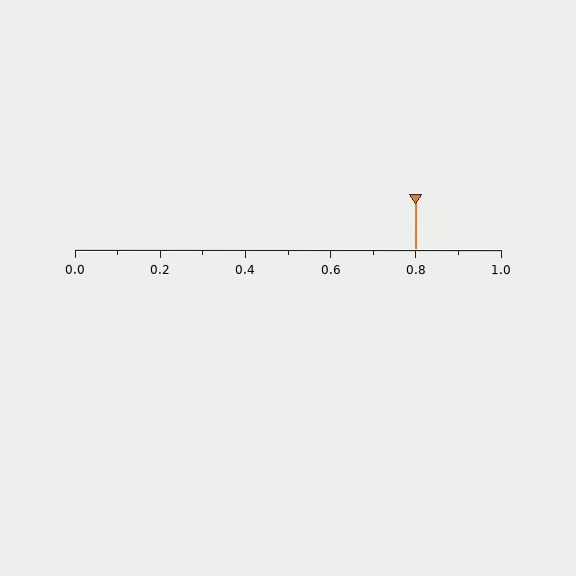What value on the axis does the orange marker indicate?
The marker indicates approximately 0.8.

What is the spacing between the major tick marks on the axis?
The major ticks are spaced 0.2 apart.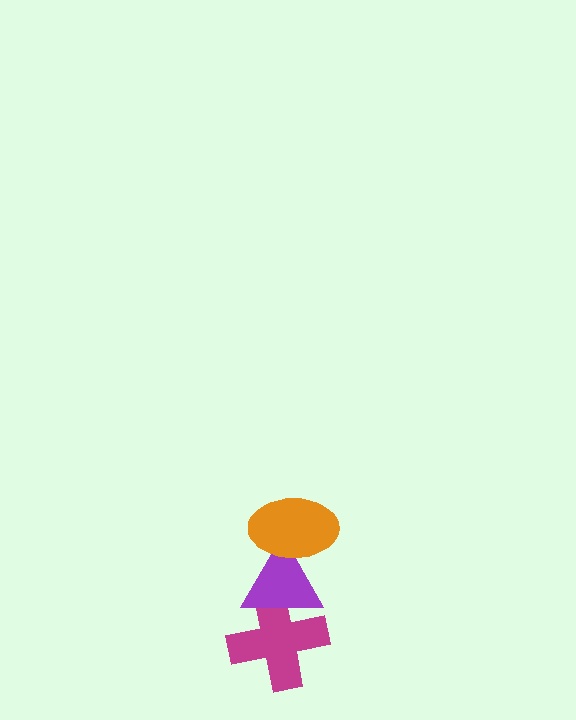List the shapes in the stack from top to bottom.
From top to bottom: the orange ellipse, the purple triangle, the magenta cross.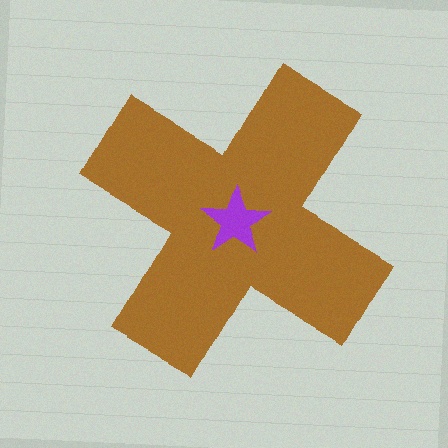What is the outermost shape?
The brown cross.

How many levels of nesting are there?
2.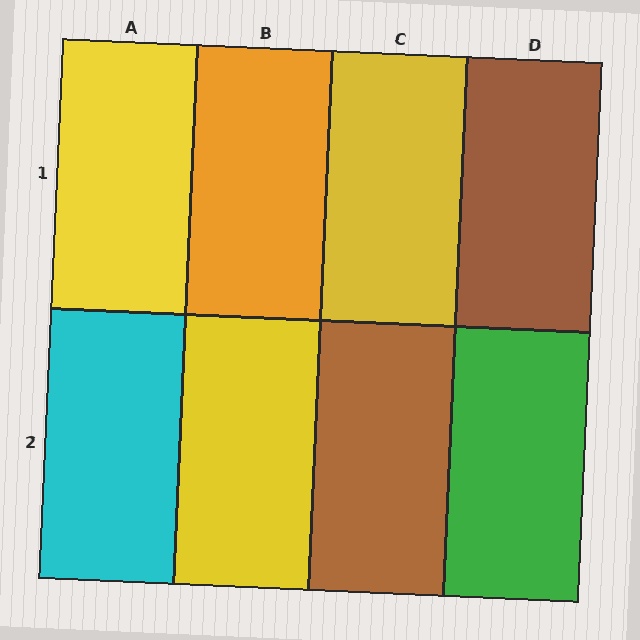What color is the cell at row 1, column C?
Yellow.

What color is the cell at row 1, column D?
Brown.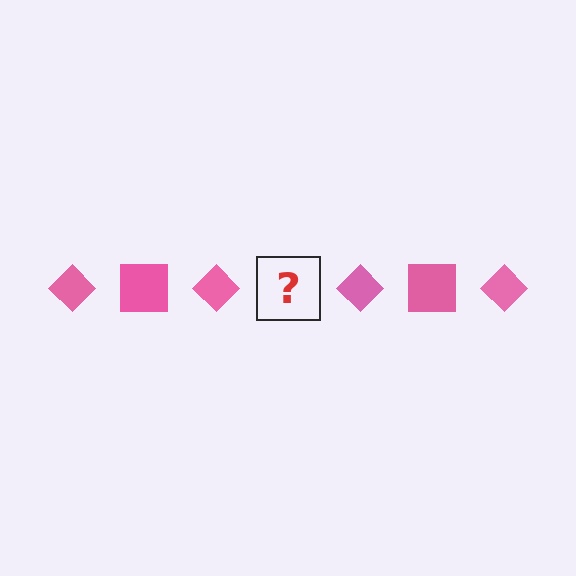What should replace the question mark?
The question mark should be replaced with a pink square.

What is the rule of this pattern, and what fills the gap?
The rule is that the pattern cycles through diamond, square shapes in pink. The gap should be filled with a pink square.